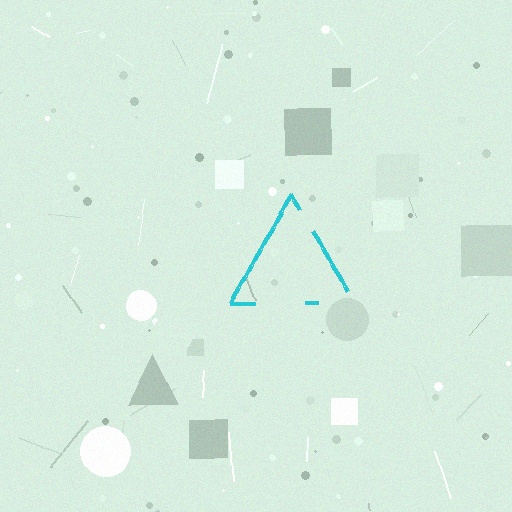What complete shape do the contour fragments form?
The contour fragments form a triangle.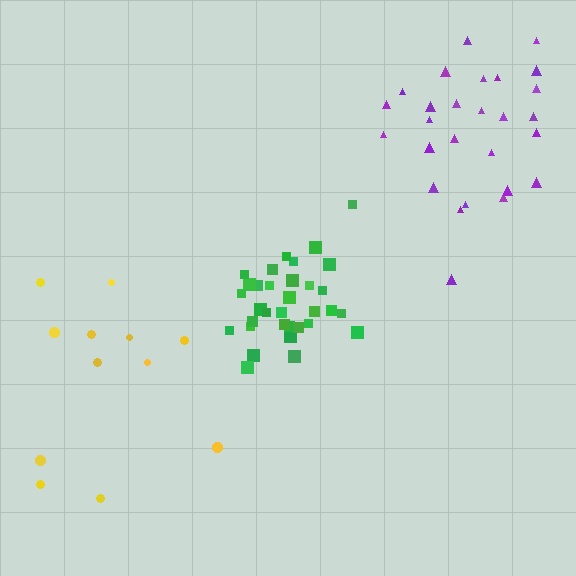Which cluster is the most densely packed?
Green.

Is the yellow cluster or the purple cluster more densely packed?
Purple.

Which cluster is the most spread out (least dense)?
Yellow.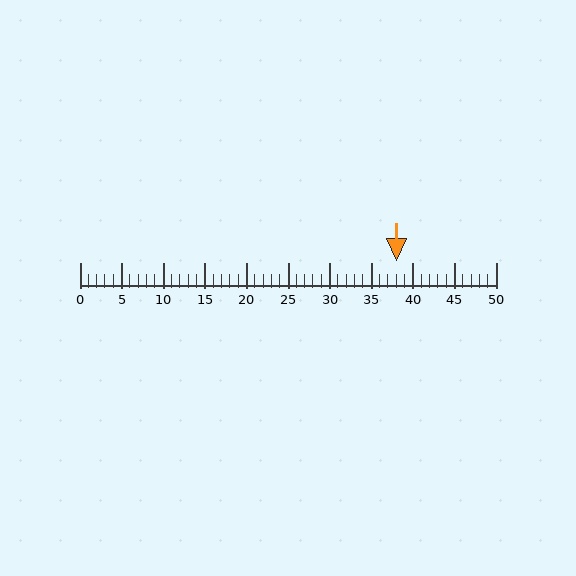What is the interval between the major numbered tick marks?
The major tick marks are spaced 5 units apart.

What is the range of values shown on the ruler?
The ruler shows values from 0 to 50.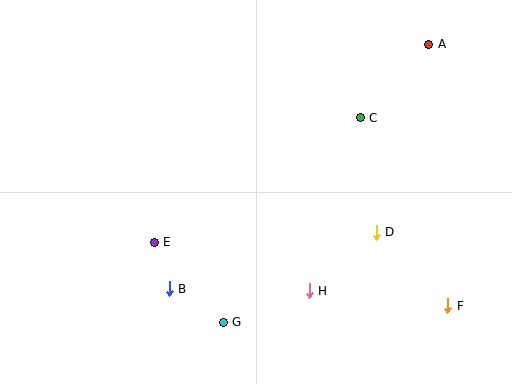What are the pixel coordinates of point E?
Point E is at (154, 242).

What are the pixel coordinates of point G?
Point G is at (223, 322).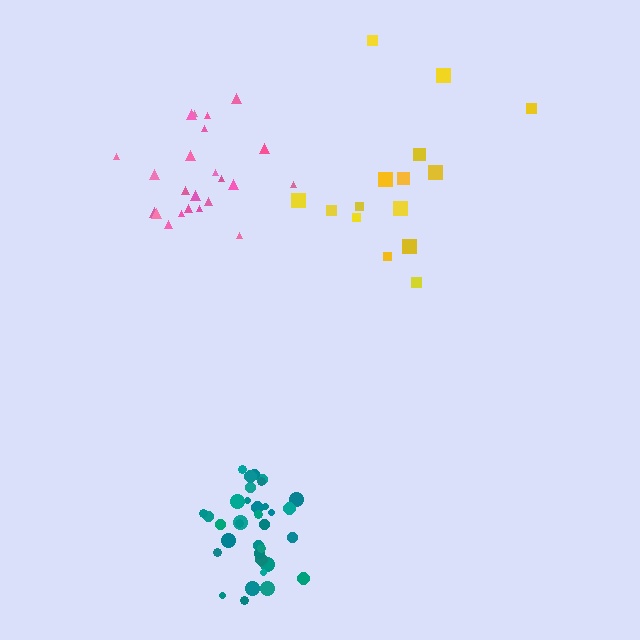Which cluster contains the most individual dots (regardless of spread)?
Teal (34).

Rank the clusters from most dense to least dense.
teal, pink, yellow.